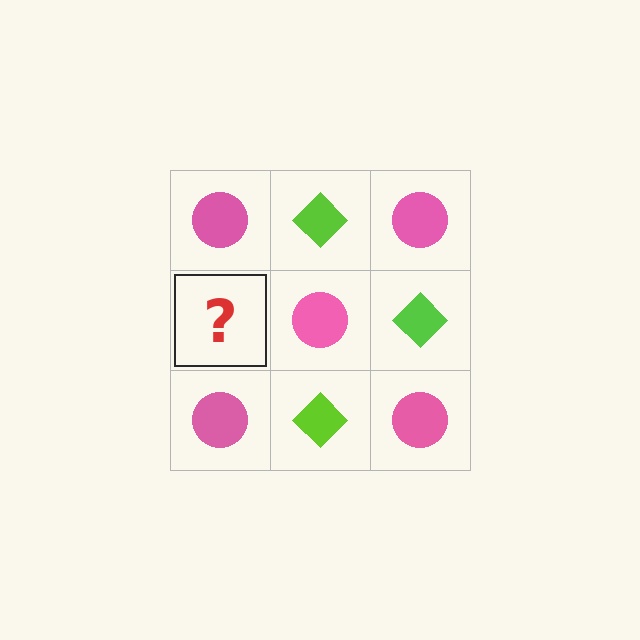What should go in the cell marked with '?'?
The missing cell should contain a lime diamond.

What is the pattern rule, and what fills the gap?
The rule is that it alternates pink circle and lime diamond in a checkerboard pattern. The gap should be filled with a lime diamond.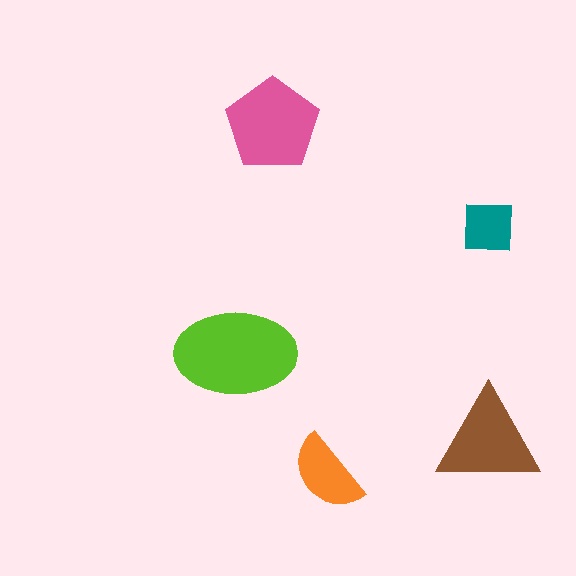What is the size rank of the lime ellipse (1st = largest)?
1st.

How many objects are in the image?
There are 5 objects in the image.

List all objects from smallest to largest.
The teal square, the orange semicircle, the brown triangle, the pink pentagon, the lime ellipse.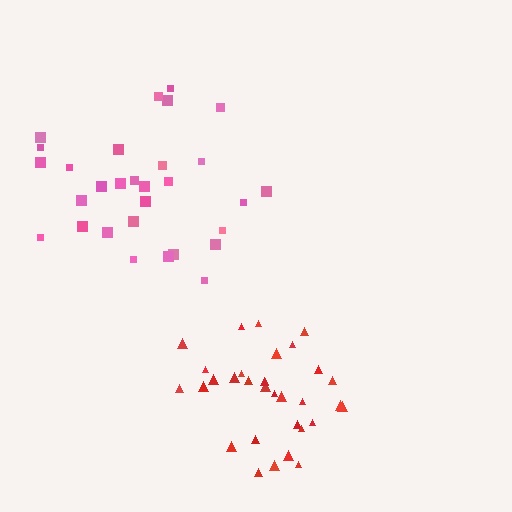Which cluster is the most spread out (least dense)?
Pink.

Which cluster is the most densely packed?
Red.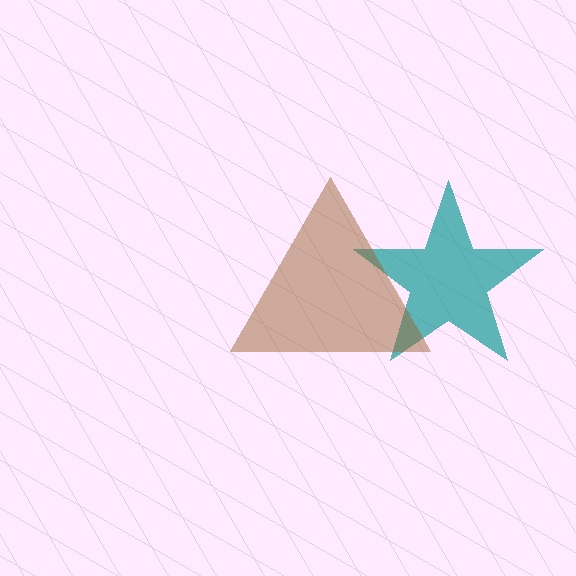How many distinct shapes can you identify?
There are 2 distinct shapes: a teal star, a brown triangle.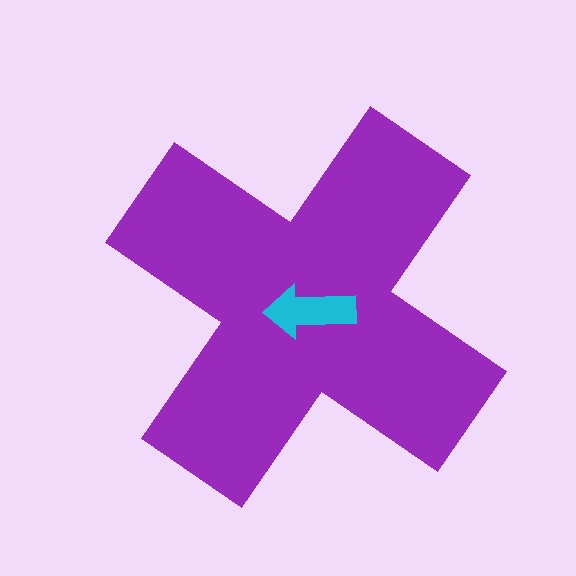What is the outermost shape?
The purple cross.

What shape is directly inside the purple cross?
The cyan arrow.